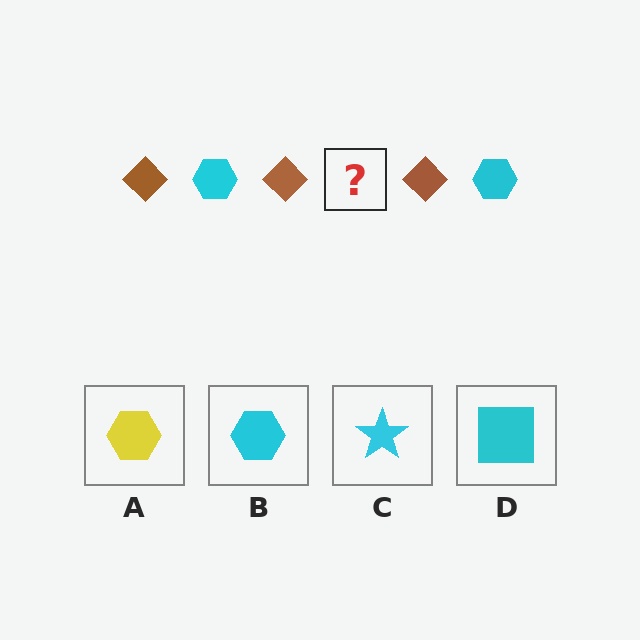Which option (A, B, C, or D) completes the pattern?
B.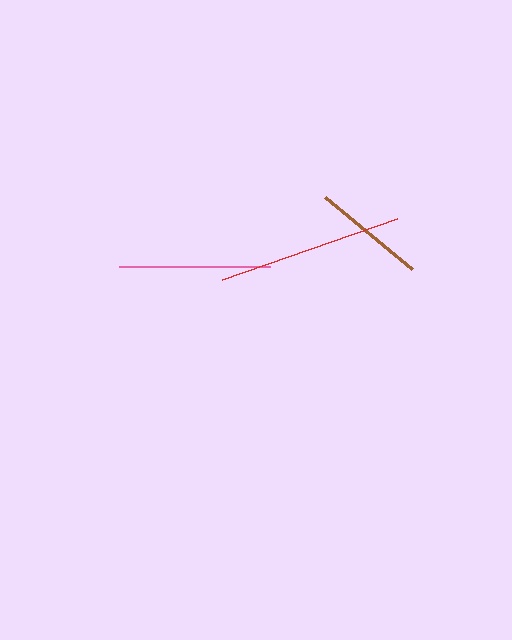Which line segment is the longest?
The red line is the longest at approximately 186 pixels.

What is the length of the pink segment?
The pink segment is approximately 151 pixels long.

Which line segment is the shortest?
The brown line is the shortest at approximately 113 pixels.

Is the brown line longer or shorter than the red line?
The red line is longer than the brown line.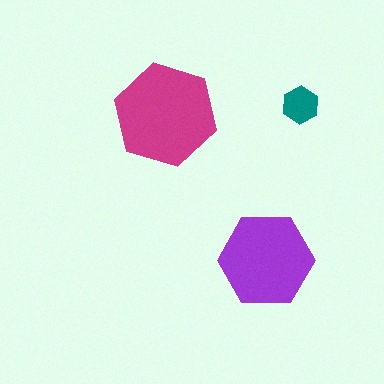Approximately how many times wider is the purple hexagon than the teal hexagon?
About 2.5 times wider.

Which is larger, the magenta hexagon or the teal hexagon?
The magenta one.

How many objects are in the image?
There are 3 objects in the image.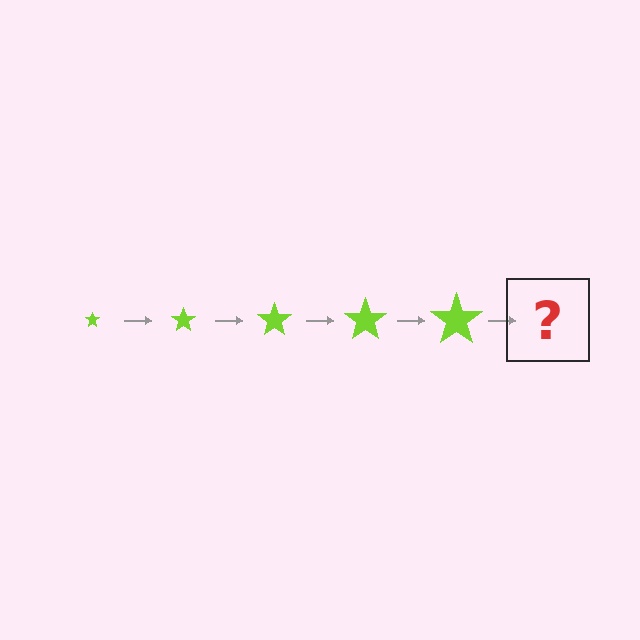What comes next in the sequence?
The next element should be a lime star, larger than the previous one.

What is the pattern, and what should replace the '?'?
The pattern is that the star gets progressively larger each step. The '?' should be a lime star, larger than the previous one.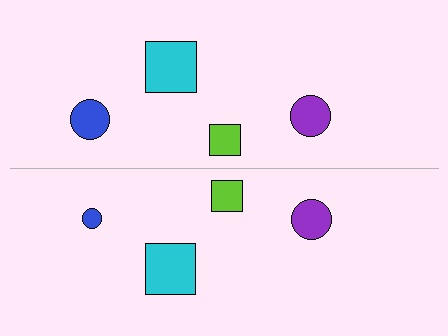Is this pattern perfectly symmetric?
No, the pattern is not perfectly symmetric. The blue circle on the bottom side has a different size than its mirror counterpart.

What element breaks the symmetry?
The blue circle on the bottom side has a different size than its mirror counterpart.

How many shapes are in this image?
There are 8 shapes in this image.